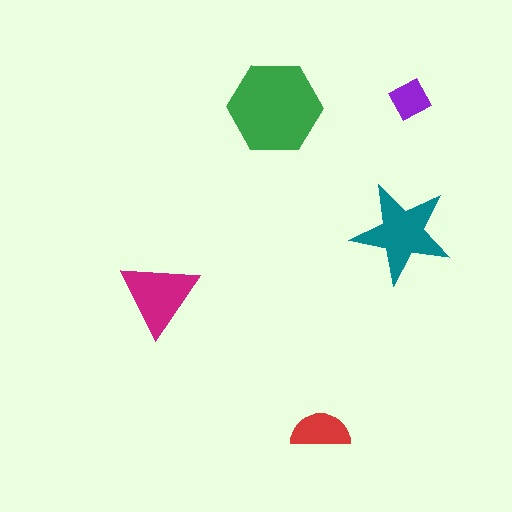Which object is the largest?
The green hexagon.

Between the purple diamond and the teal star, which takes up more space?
The teal star.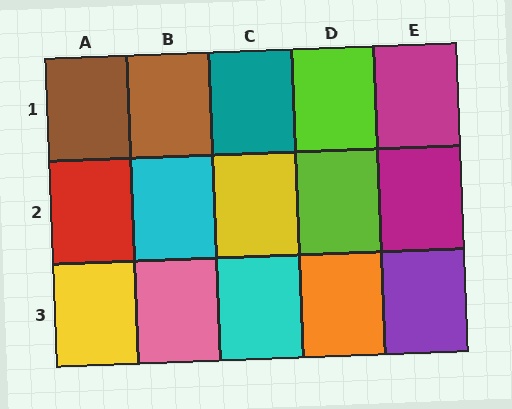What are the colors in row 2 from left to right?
Red, cyan, yellow, lime, magenta.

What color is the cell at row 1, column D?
Lime.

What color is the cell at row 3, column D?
Orange.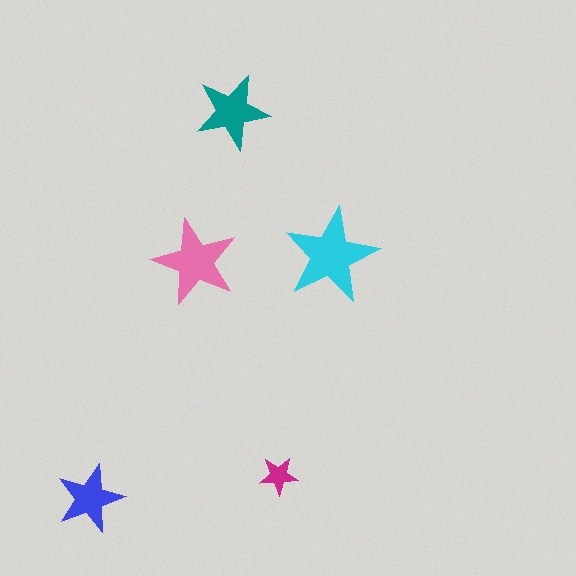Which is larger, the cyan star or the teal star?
The cyan one.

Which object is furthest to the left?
The blue star is leftmost.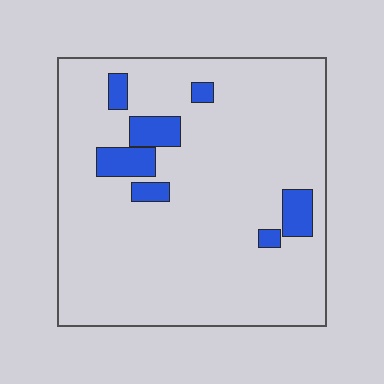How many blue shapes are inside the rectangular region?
7.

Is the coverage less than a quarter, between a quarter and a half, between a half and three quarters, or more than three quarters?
Less than a quarter.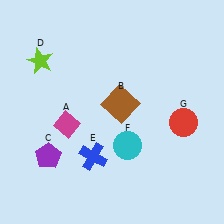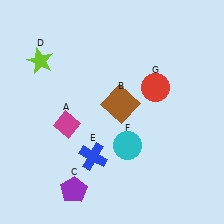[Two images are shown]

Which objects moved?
The objects that moved are: the purple pentagon (C), the red circle (G).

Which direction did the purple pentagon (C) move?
The purple pentagon (C) moved down.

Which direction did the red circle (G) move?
The red circle (G) moved up.